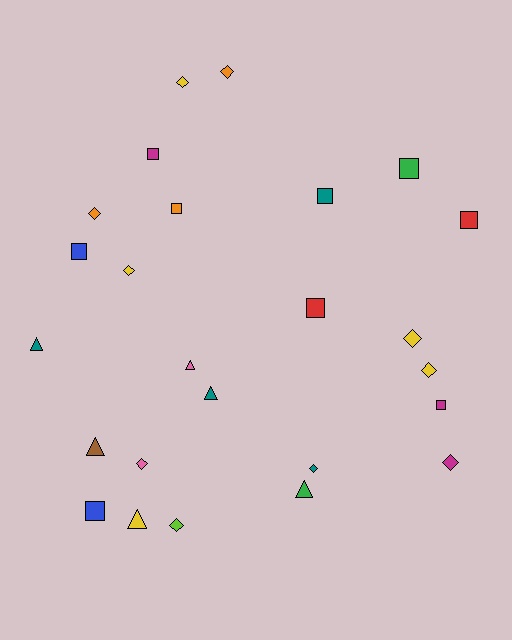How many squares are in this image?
There are 9 squares.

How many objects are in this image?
There are 25 objects.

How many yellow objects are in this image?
There are 5 yellow objects.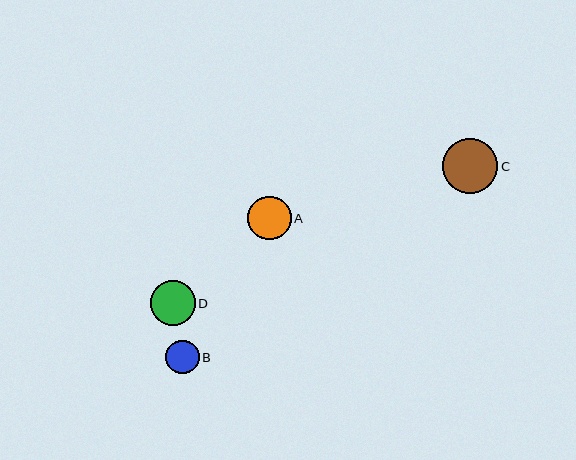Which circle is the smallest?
Circle B is the smallest with a size of approximately 34 pixels.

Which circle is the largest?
Circle C is the largest with a size of approximately 55 pixels.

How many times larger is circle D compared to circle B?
Circle D is approximately 1.3 times the size of circle B.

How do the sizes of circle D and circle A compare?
Circle D and circle A are approximately the same size.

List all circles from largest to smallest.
From largest to smallest: C, D, A, B.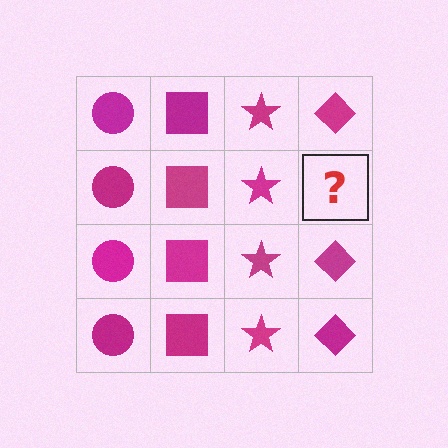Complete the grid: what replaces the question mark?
The question mark should be replaced with a magenta diamond.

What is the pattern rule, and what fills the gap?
The rule is that each column has a consistent shape. The gap should be filled with a magenta diamond.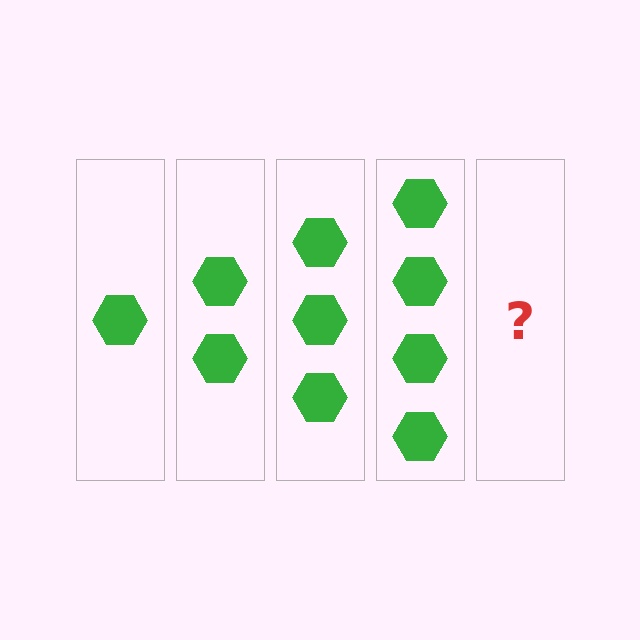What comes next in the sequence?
The next element should be 5 hexagons.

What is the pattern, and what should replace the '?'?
The pattern is that each step adds one more hexagon. The '?' should be 5 hexagons.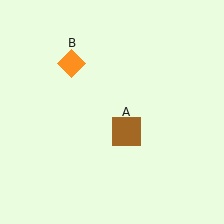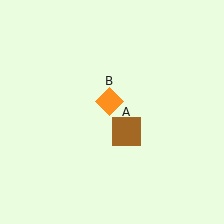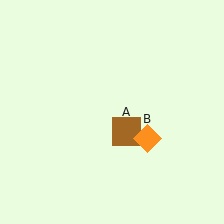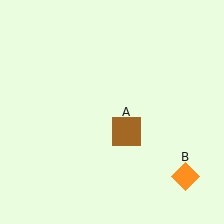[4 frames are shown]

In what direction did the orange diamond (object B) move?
The orange diamond (object B) moved down and to the right.